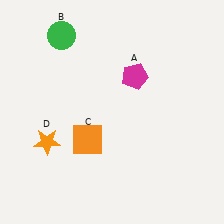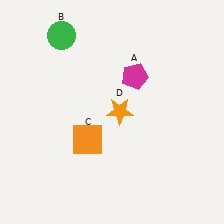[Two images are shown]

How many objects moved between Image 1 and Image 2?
1 object moved between the two images.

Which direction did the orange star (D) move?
The orange star (D) moved right.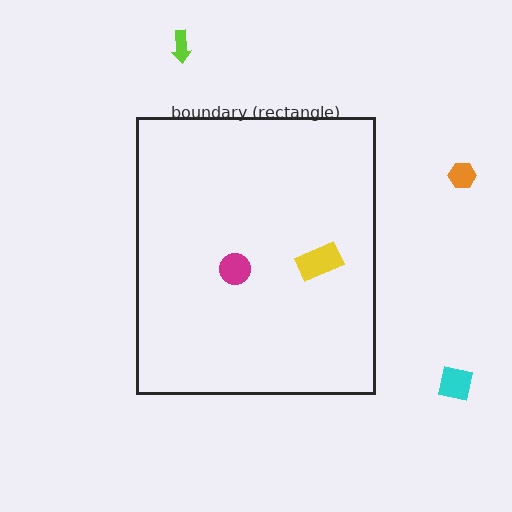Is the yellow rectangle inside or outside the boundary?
Inside.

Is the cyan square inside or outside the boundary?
Outside.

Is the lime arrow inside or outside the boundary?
Outside.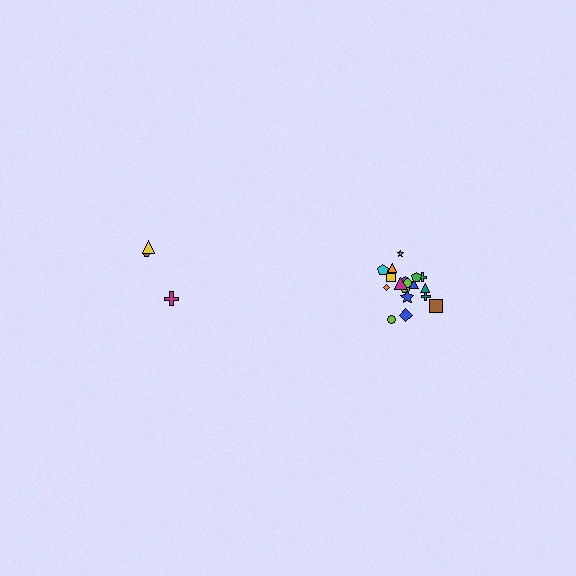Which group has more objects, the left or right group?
The right group.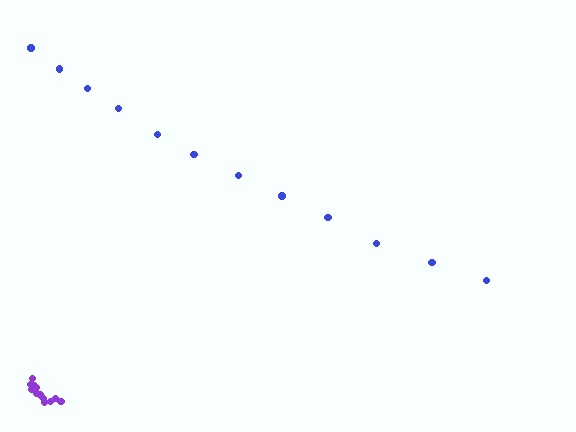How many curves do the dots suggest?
There are 2 distinct paths.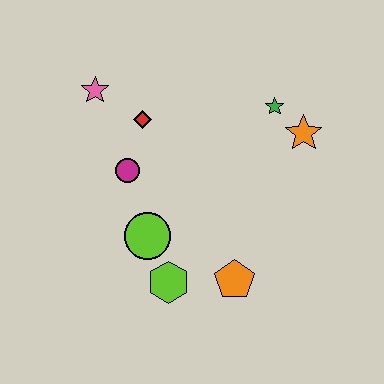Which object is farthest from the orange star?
The pink star is farthest from the orange star.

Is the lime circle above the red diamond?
No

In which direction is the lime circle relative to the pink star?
The lime circle is below the pink star.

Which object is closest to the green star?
The orange star is closest to the green star.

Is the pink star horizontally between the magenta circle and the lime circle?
No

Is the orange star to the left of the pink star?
No